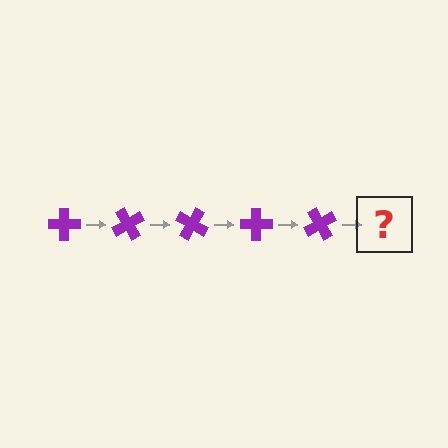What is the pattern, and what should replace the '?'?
The pattern is that the cross rotates 60 degrees each step. The '?' should be a purple cross rotated 300 degrees.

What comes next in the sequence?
The next element should be a purple cross rotated 300 degrees.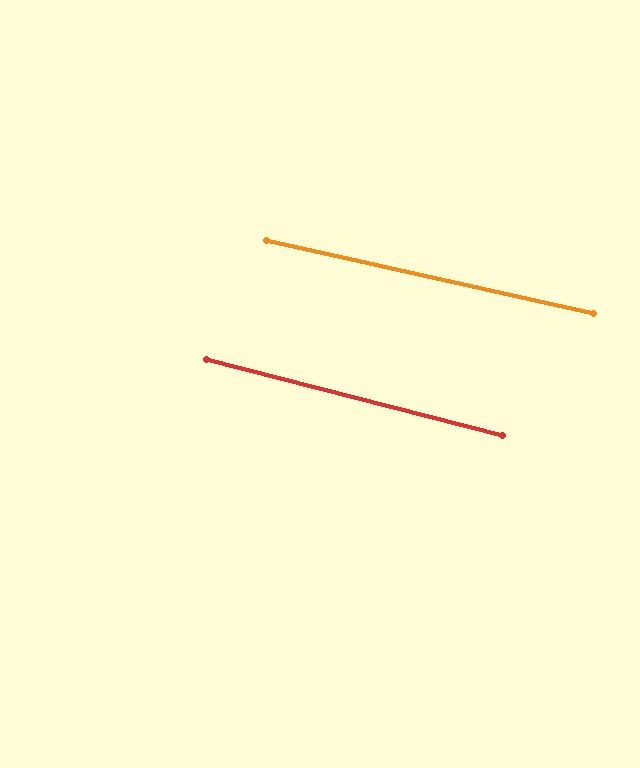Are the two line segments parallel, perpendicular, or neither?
Parallel — their directions differ by only 1.7°.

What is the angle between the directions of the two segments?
Approximately 2 degrees.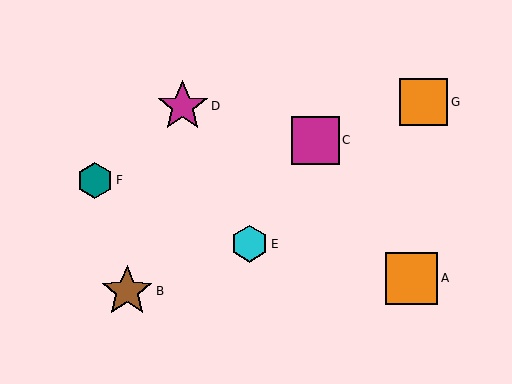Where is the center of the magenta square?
The center of the magenta square is at (315, 140).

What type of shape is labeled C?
Shape C is a magenta square.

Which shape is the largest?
The orange square (labeled A) is the largest.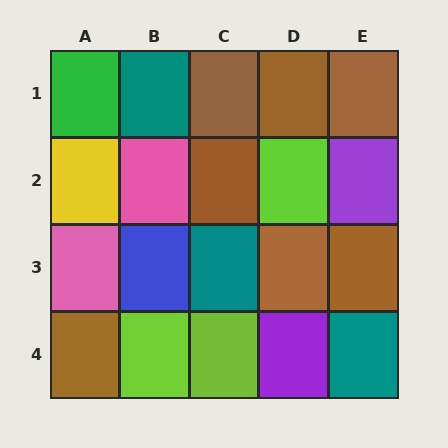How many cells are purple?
2 cells are purple.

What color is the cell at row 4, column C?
Lime.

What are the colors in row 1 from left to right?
Green, teal, brown, brown, brown.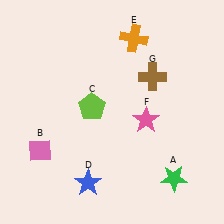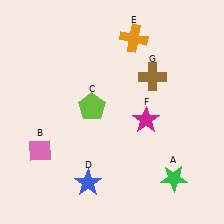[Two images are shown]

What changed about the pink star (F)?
In Image 1, F is pink. In Image 2, it changed to magenta.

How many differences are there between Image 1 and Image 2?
There is 1 difference between the two images.